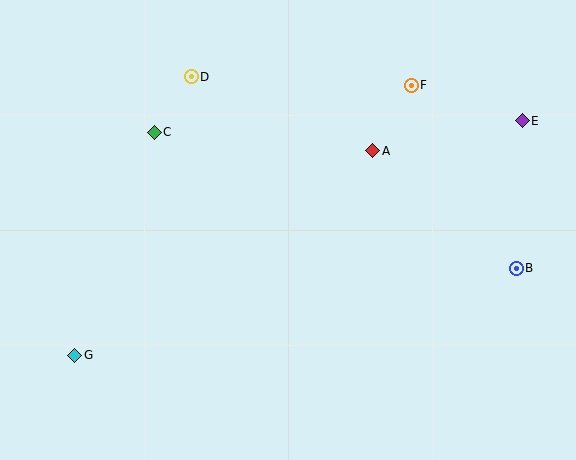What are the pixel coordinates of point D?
Point D is at (191, 77).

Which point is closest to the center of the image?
Point A at (373, 151) is closest to the center.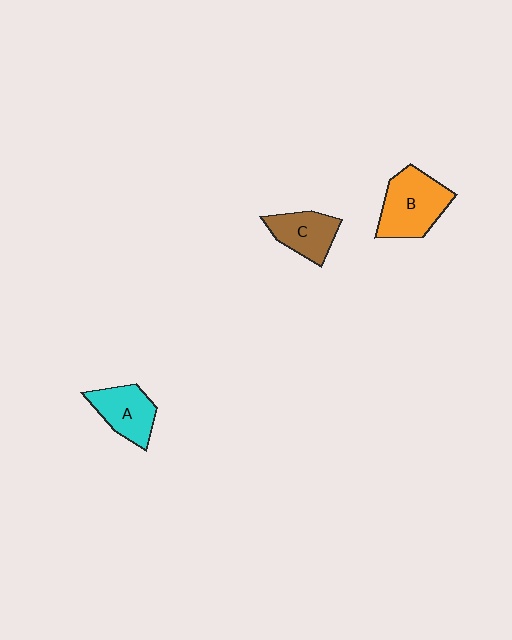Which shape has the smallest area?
Shape C (brown).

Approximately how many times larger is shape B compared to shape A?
Approximately 1.3 times.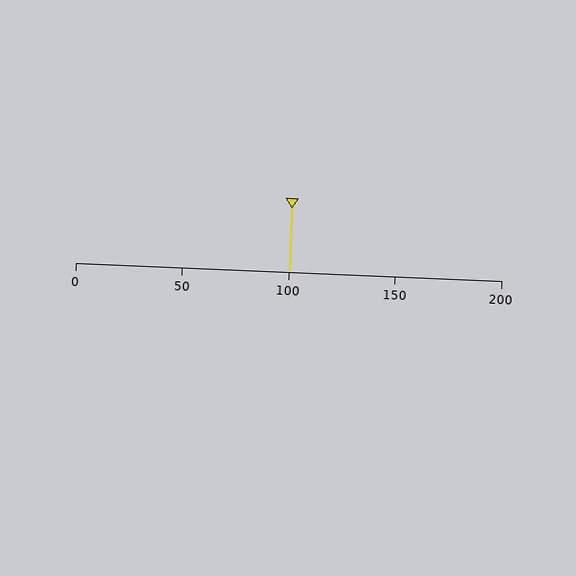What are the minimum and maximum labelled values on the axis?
The axis runs from 0 to 200.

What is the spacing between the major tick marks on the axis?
The major ticks are spaced 50 apart.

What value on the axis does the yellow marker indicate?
The marker indicates approximately 100.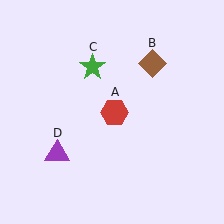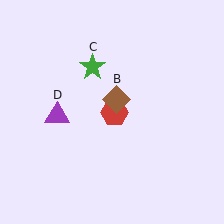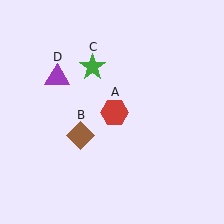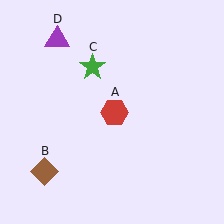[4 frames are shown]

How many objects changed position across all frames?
2 objects changed position: brown diamond (object B), purple triangle (object D).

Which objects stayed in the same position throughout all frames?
Red hexagon (object A) and green star (object C) remained stationary.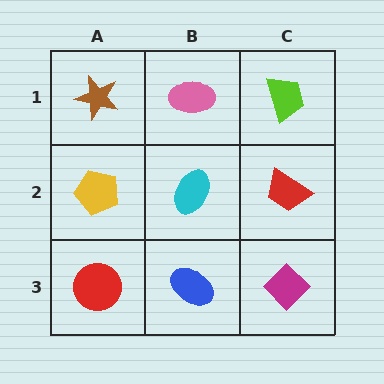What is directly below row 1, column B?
A cyan ellipse.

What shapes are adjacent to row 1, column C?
A red trapezoid (row 2, column C), a pink ellipse (row 1, column B).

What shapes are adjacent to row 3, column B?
A cyan ellipse (row 2, column B), a red circle (row 3, column A), a magenta diamond (row 3, column C).